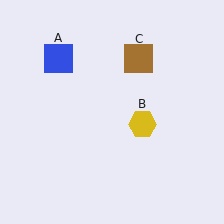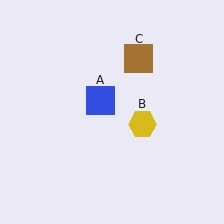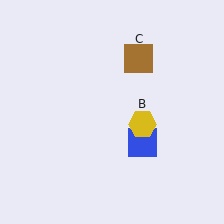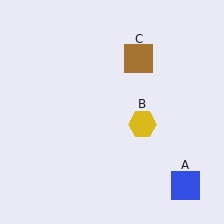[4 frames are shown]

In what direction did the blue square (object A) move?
The blue square (object A) moved down and to the right.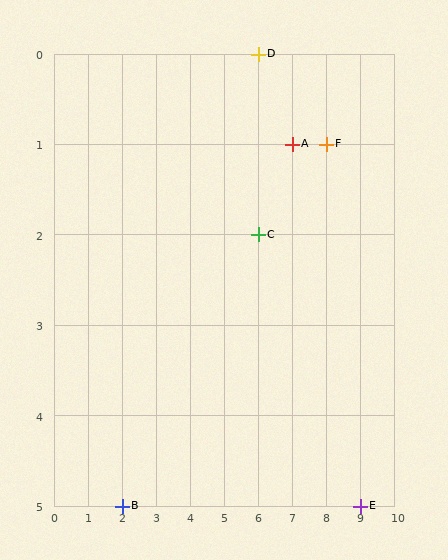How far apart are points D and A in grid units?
Points D and A are 1 column and 1 row apart (about 1.4 grid units diagonally).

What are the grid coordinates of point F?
Point F is at grid coordinates (8, 1).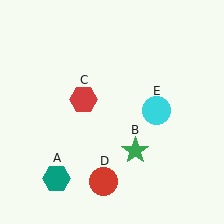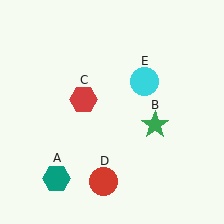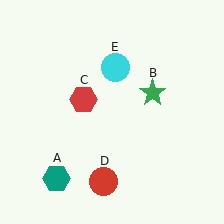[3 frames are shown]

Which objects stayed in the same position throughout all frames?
Teal hexagon (object A) and red hexagon (object C) and red circle (object D) remained stationary.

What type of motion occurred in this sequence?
The green star (object B), cyan circle (object E) rotated counterclockwise around the center of the scene.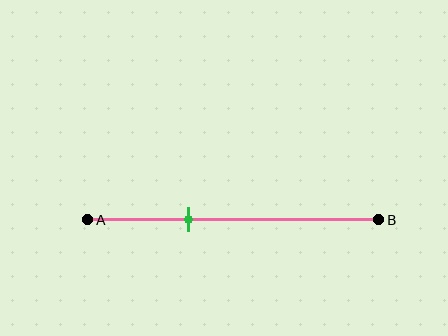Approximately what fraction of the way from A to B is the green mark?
The green mark is approximately 35% of the way from A to B.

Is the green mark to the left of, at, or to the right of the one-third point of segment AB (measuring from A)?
The green mark is approximately at the one-third point of segment AB.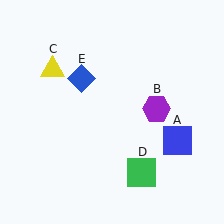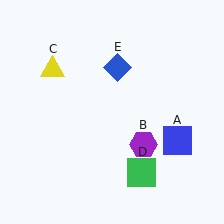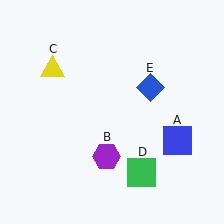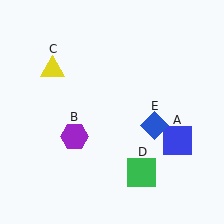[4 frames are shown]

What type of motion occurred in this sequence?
The purple hexagon (object B), blue diamond (object E) rotated clockwise around the center of the scene.